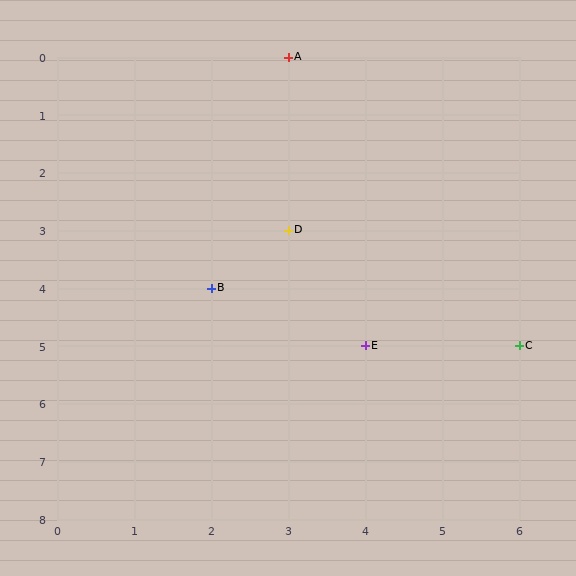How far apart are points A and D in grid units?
Points A and D are 3 rows apart.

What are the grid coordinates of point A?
Point A is at grid coordinates (3, 0).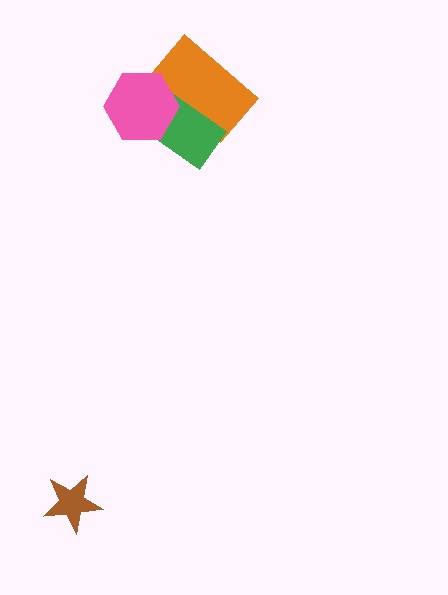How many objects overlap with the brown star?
0 objects overlap with the brown star.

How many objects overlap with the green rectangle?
2 objects overlap with the green rectangle.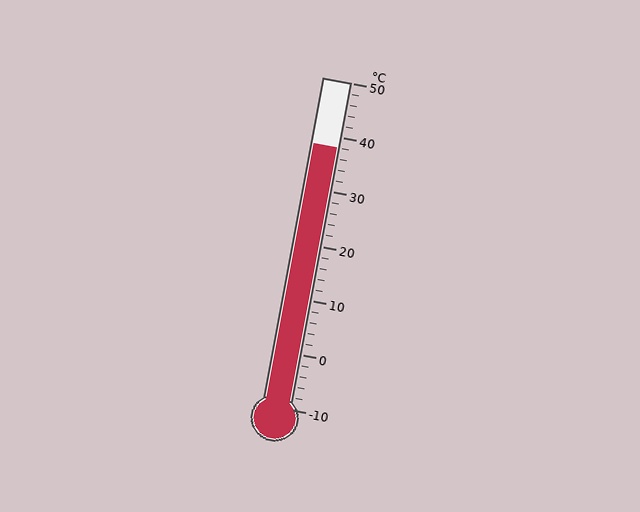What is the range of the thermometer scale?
The thermometer scale ranges from -10°C to 50°C.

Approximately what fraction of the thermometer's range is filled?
The thermometer is filled to approximately 80% of its range.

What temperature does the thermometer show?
The thermometer shows approximately 38°C.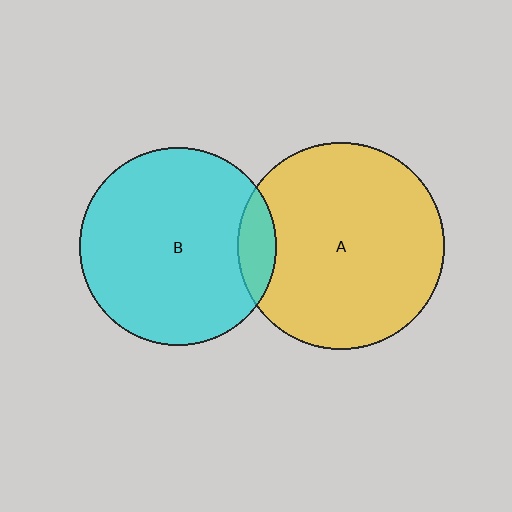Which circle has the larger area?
Circle A (yellow).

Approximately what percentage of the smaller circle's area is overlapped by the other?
Approximately 10%.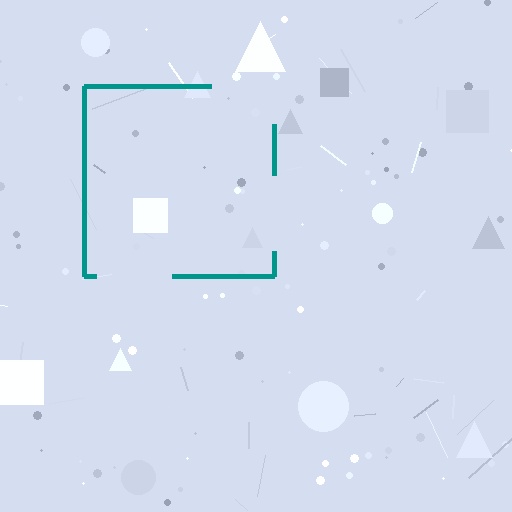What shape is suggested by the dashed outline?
The dashed outline suggests a square.